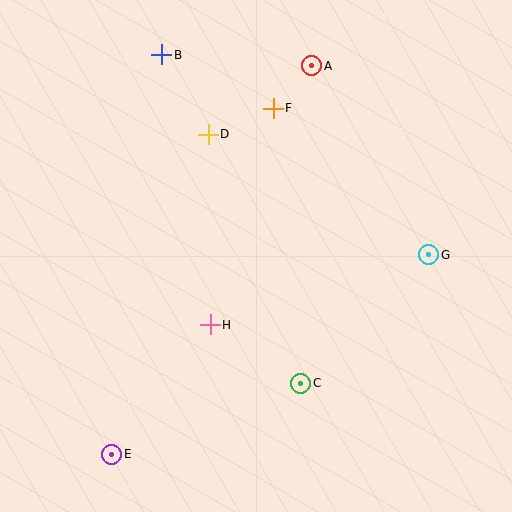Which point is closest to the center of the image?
Point H at (210, 325) is closest to the center.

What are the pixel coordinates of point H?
Point H is at (210, 325).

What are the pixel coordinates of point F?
Point F is at (273, 108).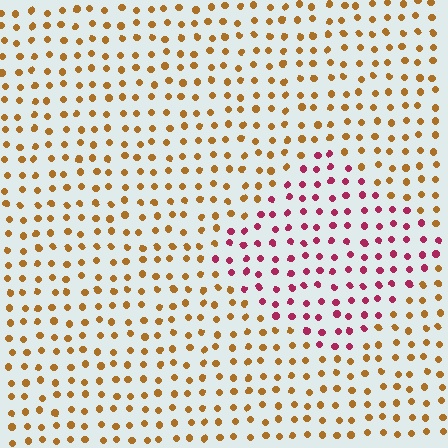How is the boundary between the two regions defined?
The boundary is defined purely by a slight shift in hue (about 58 degrees). Spacing, size, and orientation are identical on both sides.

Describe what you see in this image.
The image is filled with small brown elements in a uniform arrangement. A diamond-shaped region is visible where the elements are tinted to a slightly different hue, forming a subtle color boundary.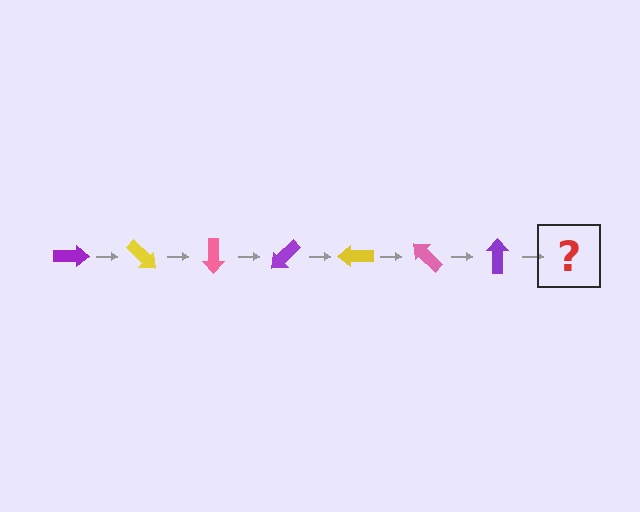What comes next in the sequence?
The next element should be a yellow arrow, rotated 315 degrees from the start.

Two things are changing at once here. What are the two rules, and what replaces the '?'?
The two rules are that it rotates 45 degrees each step and the color cycles through purple, yellow, and pink. The '?' should be a yellow arrow, rotated 315 degrees from the start.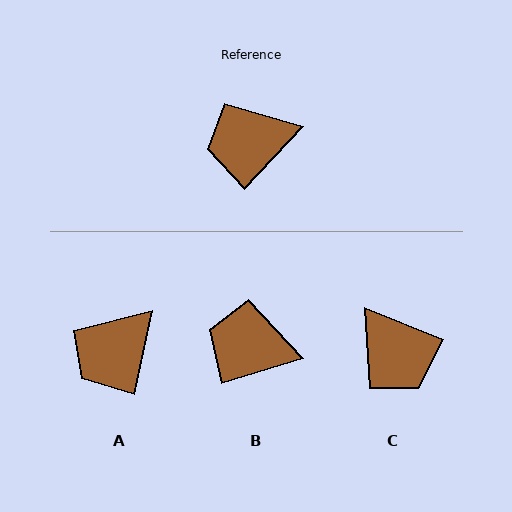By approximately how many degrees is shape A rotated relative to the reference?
Approximately 30 degrees counter-clockwise.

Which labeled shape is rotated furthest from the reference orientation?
C, about 110 degrees away.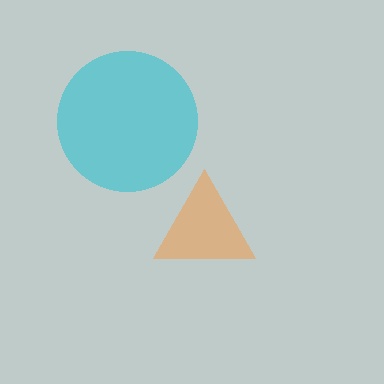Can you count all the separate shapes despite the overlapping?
Yes, there are 2 separate shapes.